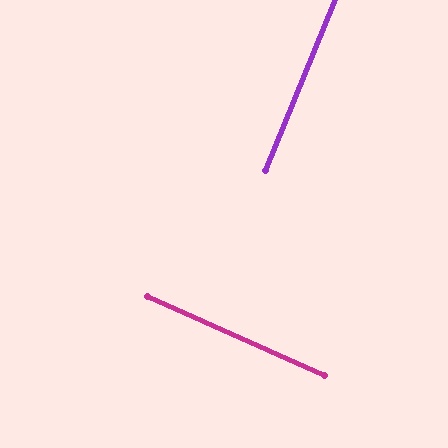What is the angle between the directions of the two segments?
Approximately 88 degrees.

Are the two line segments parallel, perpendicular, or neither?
Perpendicular — they meet at approximately 88°.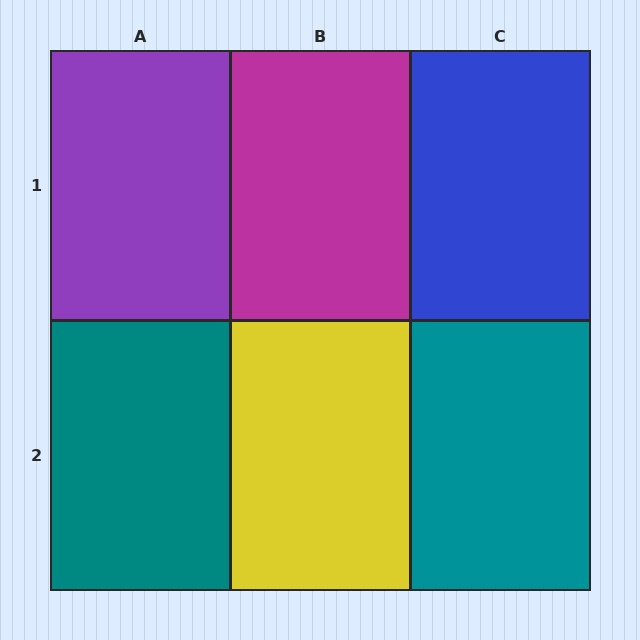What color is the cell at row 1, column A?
Purple.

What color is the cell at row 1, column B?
Magenta.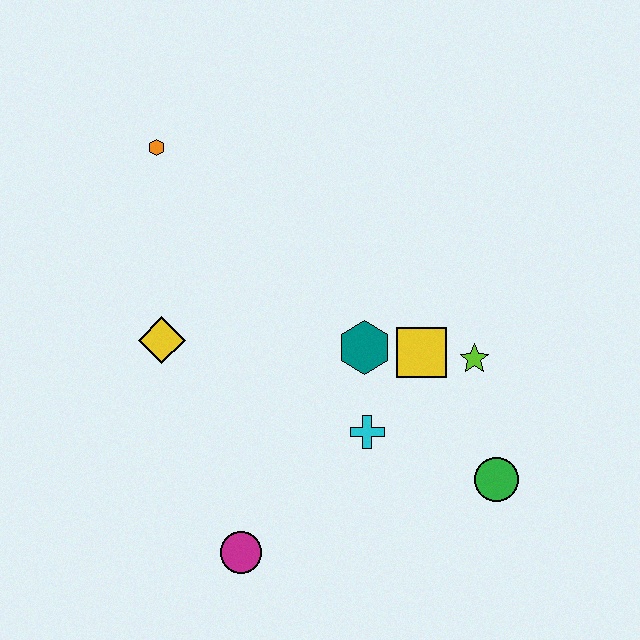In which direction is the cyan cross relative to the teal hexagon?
The cyan cross is below the teal hexagon.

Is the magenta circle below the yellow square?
Yes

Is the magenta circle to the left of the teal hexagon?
Yes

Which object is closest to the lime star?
The yellow square is closest to the lime star.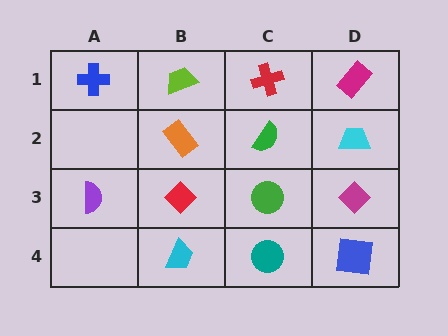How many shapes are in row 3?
4 shapes.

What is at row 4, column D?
A blue square.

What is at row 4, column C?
A teal circle.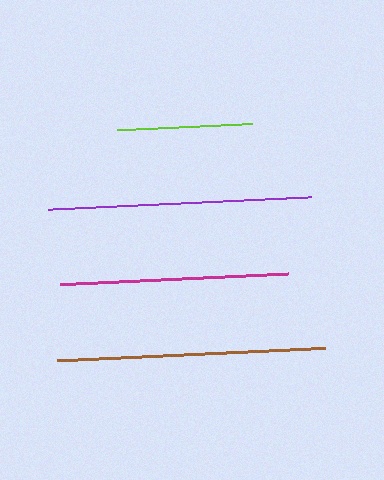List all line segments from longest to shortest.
From longest to shortest: brown, purple, magenta, lime.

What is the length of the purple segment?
The purple segment is approximately 263 pixels long.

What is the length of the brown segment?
The brown segment is approximately 269 pixels long.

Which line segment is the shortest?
The lime line is the shortest at approximately 135 pixels.